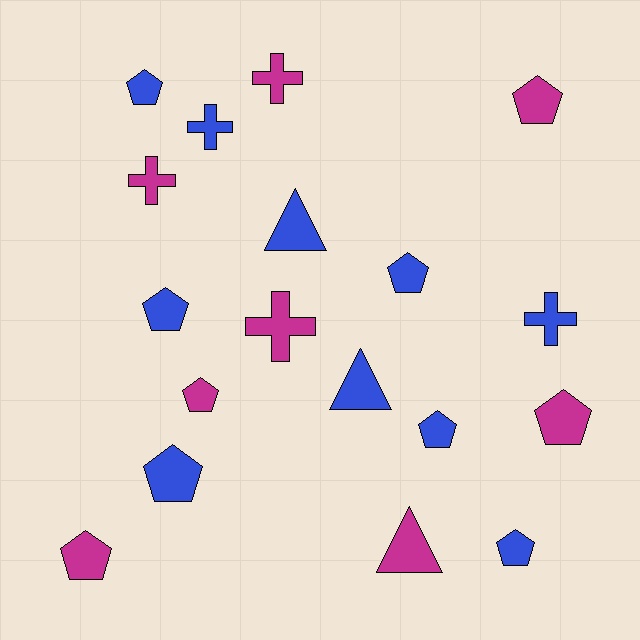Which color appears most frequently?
Blue, with 10 objects.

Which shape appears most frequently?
Pentagon, with 10 objects.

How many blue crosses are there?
There are 2 blue crosses.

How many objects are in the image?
There are 18 objects.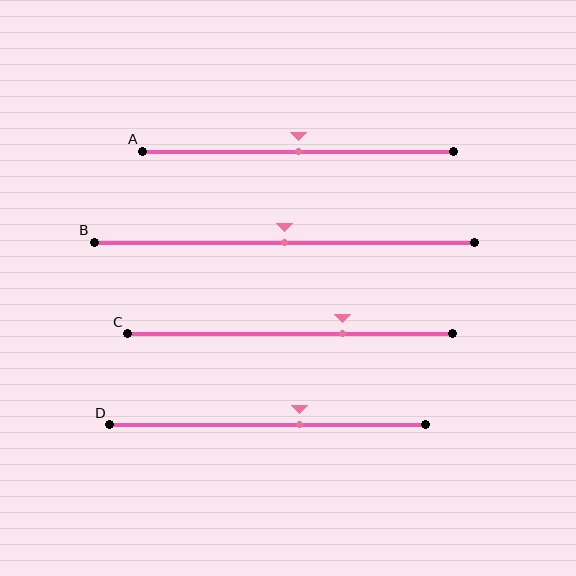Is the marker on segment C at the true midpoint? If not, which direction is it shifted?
No, the marker on segment C is shifted to the right by about 16% of the segment length.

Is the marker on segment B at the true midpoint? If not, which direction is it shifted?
Yes, the marker on segment B is at the true midpoint.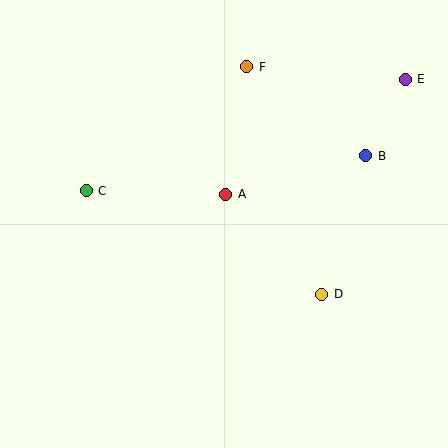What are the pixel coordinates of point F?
Point F is at (247, 67).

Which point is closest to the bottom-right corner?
Point D is closest to the bottom-right corner.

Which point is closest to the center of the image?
Point A at (226, 194) is closest to the center.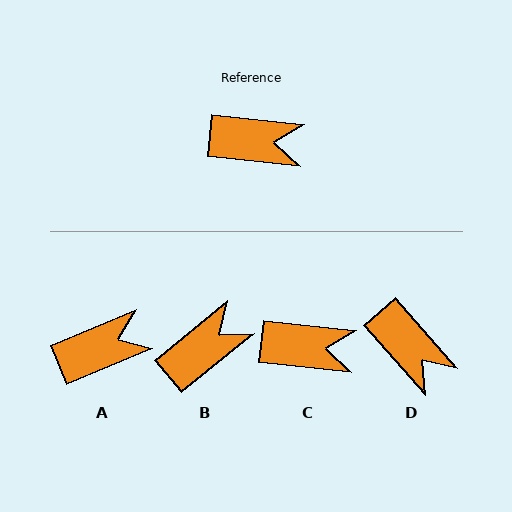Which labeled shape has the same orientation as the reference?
C.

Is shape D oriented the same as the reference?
No, it is off by about 43 degrees.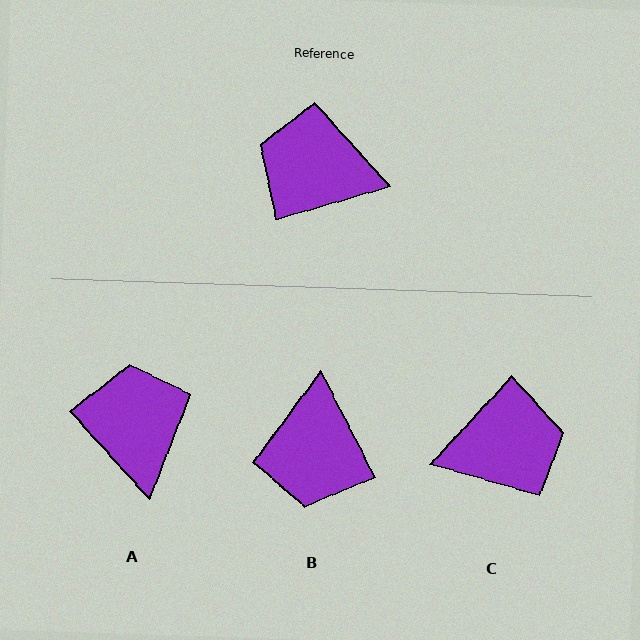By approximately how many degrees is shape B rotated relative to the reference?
Approximately 101 degrees counter-clockwise.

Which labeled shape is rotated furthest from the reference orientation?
C, about 149 degrees away.